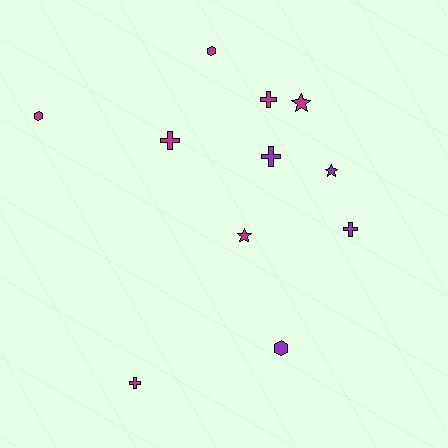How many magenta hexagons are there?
There are 2 magenta hexagons.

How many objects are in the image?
There are 11 objects.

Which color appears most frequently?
Magenta, with 7 objects.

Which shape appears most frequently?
Cross, with 5 objects.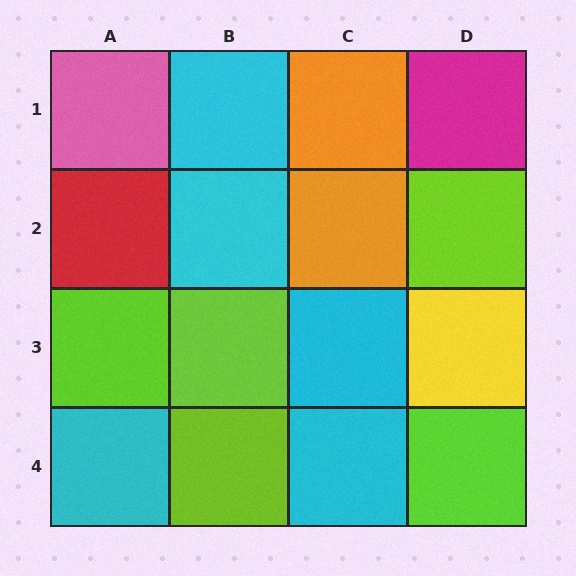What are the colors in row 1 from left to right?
Pink, cyan, orange, magenta.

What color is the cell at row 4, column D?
Lime.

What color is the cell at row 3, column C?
Cyan.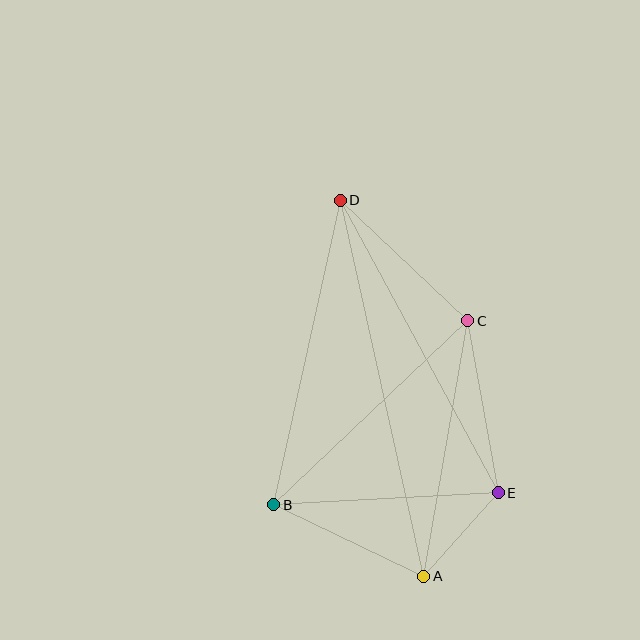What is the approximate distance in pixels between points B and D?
The distance between B and D is approximately 312 pixels.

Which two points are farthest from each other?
Points A and D are farthest from each other.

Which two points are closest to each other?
Points A and E are closest to each other.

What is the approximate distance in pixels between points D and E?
The distance between D and E is approximately 332 pixels.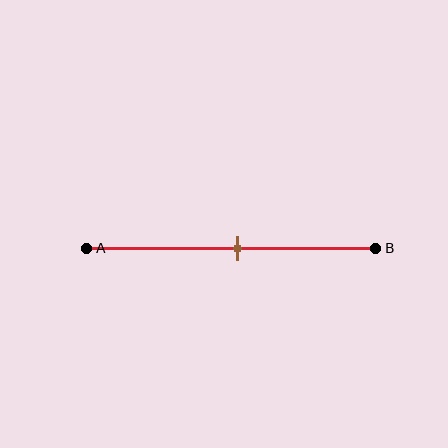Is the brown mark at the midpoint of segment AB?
Yes, the mark is approximately at the midpoint.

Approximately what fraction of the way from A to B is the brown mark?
The brown mark is approximately 50% of the way from A to B.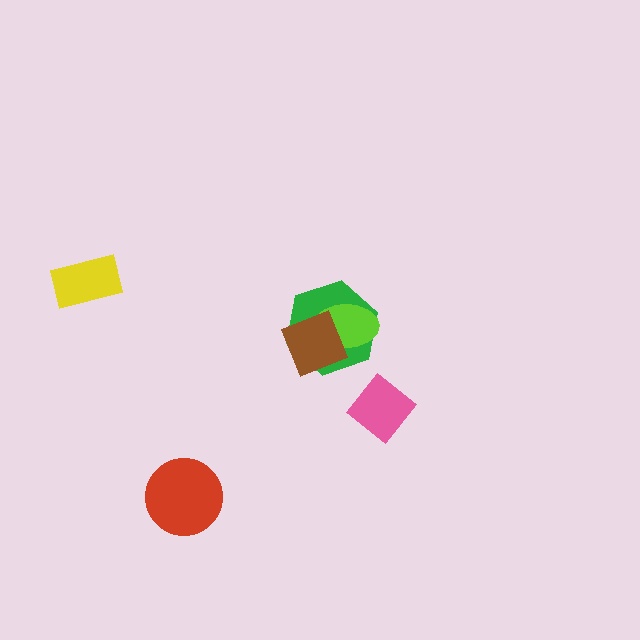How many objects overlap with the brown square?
2 objects overlap with the brown square.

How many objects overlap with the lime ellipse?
2 objects overlap with the lime ellipse.